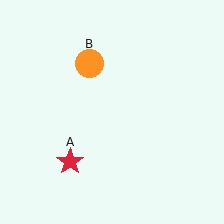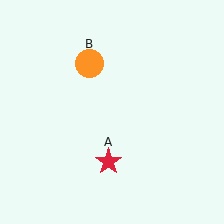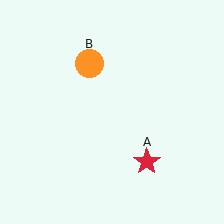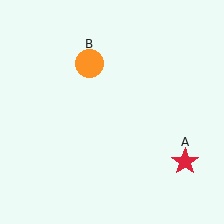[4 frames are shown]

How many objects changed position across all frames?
1 object changed position: red star (object A).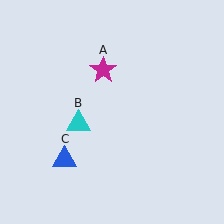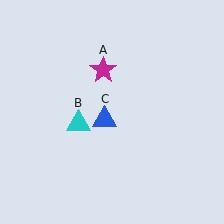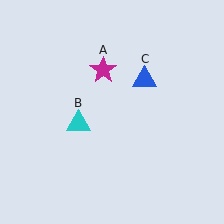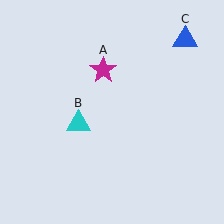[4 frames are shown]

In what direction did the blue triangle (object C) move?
The blue triangle (object C) moved up and to the right.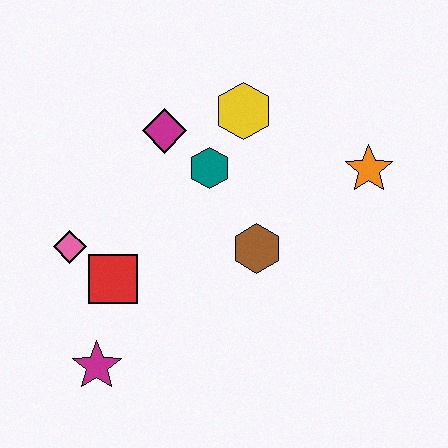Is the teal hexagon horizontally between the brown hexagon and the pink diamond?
Yes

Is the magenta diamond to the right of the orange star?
No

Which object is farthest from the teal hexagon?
The magenta star is farthest from the teal hexagon.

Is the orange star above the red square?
Yes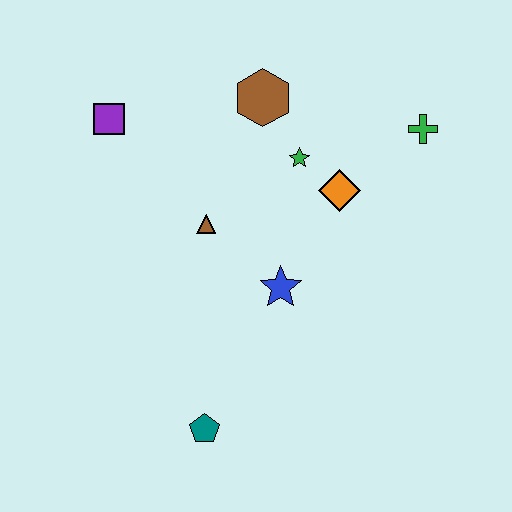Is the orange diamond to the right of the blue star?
Yes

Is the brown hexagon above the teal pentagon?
Yes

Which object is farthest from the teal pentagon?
The green cross is farthest from the teal pentagon.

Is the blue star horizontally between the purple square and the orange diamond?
Yes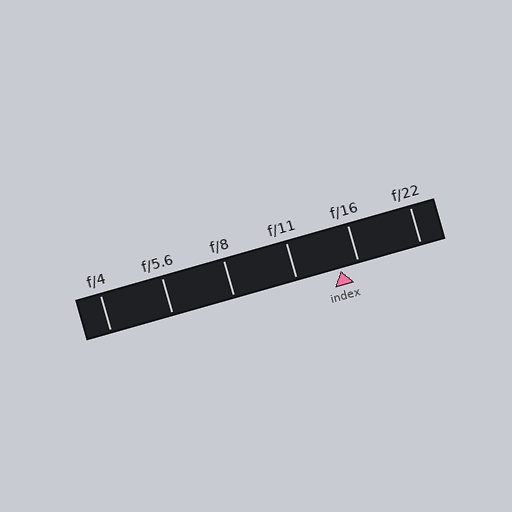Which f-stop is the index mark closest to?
The index mark is closest to f/16.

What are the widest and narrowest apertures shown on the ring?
The widest aperture shown is f/4 and the narrowest is f/22.